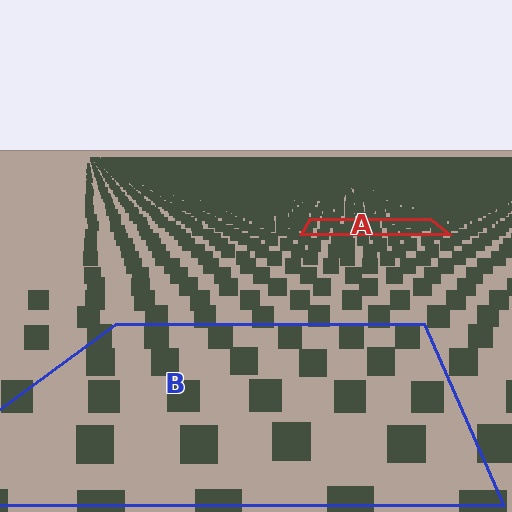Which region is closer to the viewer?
Region B is closer. The texture elements there are larger and more spread out.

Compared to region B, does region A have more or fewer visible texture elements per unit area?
Region A has more texture elements per unit area — they are packed more densely because it is farther away.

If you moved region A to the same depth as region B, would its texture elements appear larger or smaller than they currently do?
They would appear larger. At a closer depth, the same texture elements are projected at a bigger on-screen size.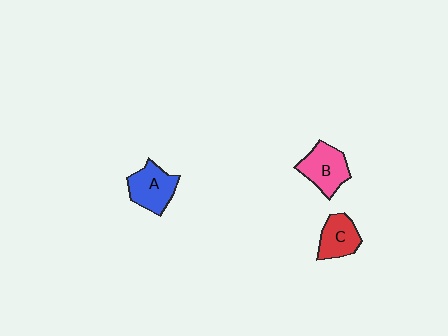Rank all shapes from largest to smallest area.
From largest to smallest: B (pink), A (blue), C (red).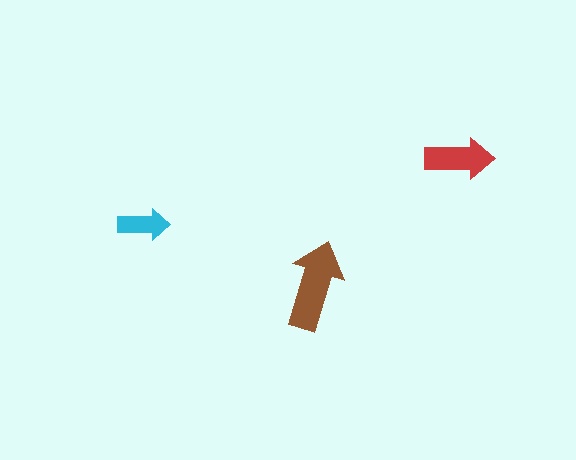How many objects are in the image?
There are 3 objects in the image.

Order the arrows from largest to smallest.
the brown one, the red one, the cyan one.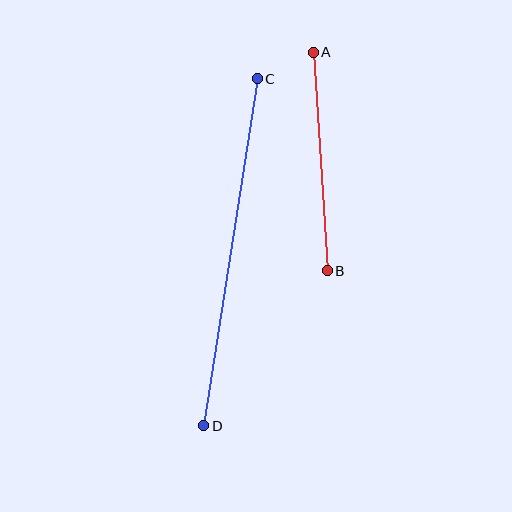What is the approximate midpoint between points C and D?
The midpoint is at approximately (230, 252) pixels.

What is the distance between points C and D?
The distance is approximately 351 pixels.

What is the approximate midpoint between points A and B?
The midpoint is at approximately (320, 161) pixels.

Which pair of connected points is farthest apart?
Points C and D are farthest apart.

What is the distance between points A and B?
The distance is approximately 219 pixels.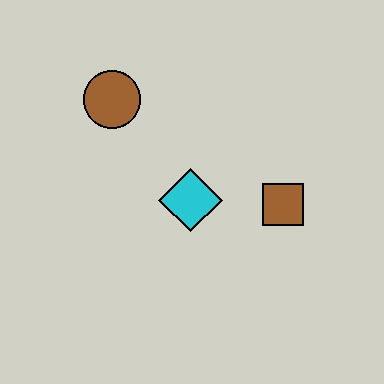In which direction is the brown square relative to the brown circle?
The brown square is to the right of the brown circle.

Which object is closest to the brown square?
The cyan diamond is closest to the brown square.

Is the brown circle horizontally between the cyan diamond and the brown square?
No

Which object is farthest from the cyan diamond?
The brown circle is farthest from the cyan diamond.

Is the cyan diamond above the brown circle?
No